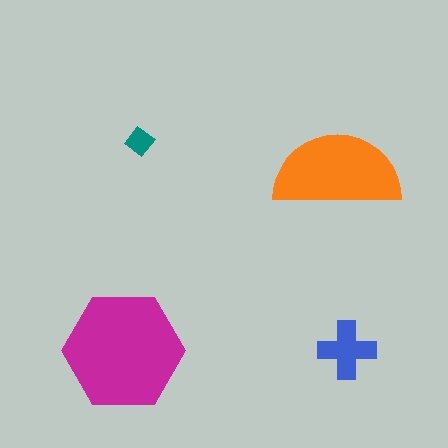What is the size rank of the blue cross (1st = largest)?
3rd.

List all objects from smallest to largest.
The teal diamond, the blue cross, the orange semicircle, the magenta hexagon.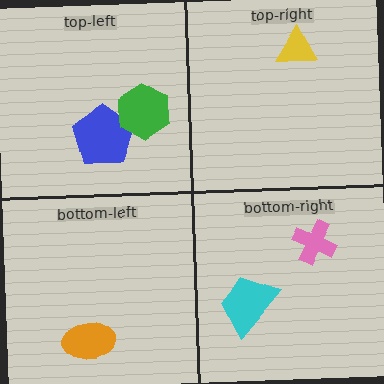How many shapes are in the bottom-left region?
1.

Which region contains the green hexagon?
The top-left region.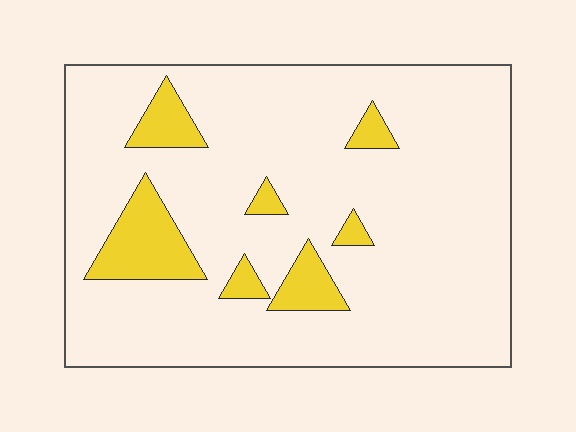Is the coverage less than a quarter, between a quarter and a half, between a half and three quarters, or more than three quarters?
Less than a quarter.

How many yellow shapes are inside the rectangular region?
7.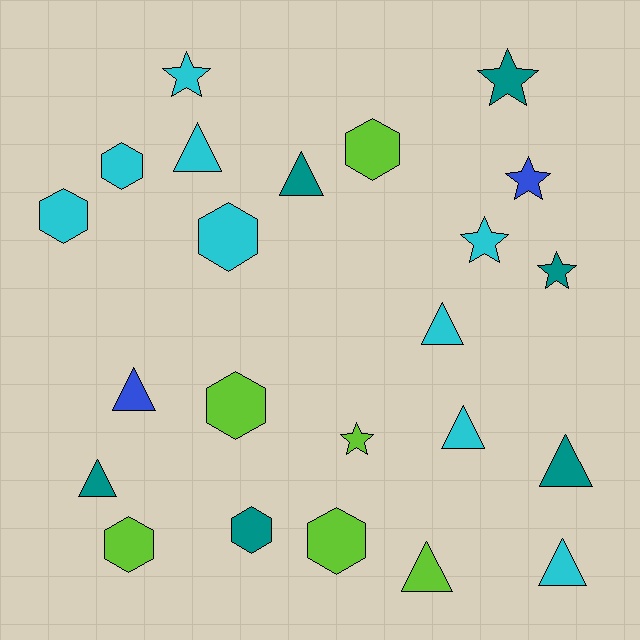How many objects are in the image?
There are 23 objects.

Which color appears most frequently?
Cyan, with 9 objects.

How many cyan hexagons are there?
There are 3 cyan hexagons.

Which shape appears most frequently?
Triangle, with 9 objects.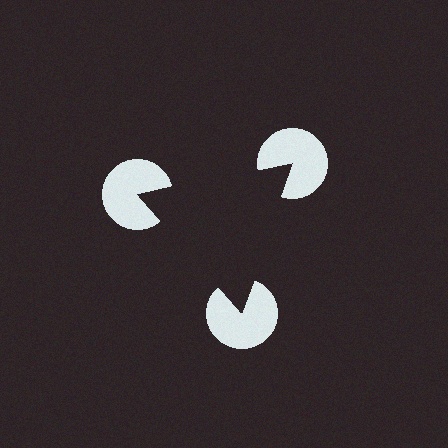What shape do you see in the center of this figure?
An illusory triangle — its edges are inferred from the aligned wedge cuts in the pac-man discs, not physically drawn.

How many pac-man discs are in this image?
There are 3 — one at each vertex of the illusory triangle.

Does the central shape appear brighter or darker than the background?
It typically appears slightly darker than the background, even though no actual brightness change is drawn.